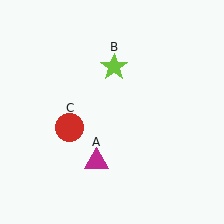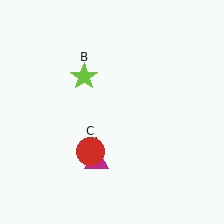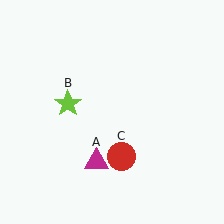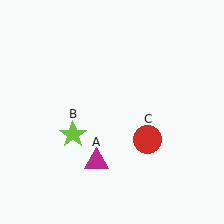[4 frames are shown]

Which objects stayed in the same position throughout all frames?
Magenta triangle (object A) remained stationary.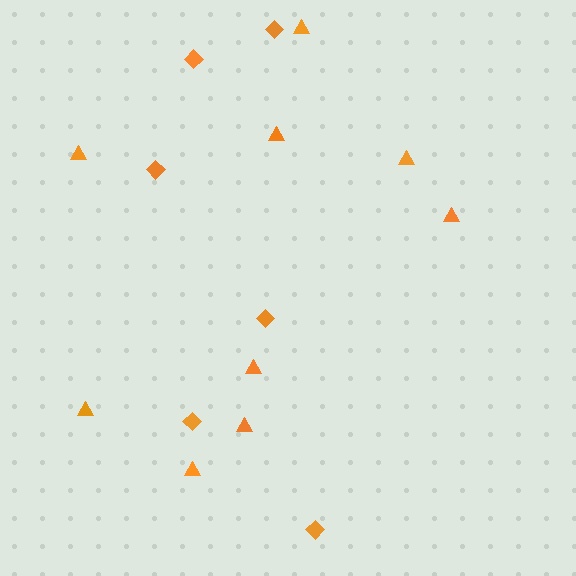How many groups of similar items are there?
There are 2 groups: one group of diamonds (6) and one group of triangles (9).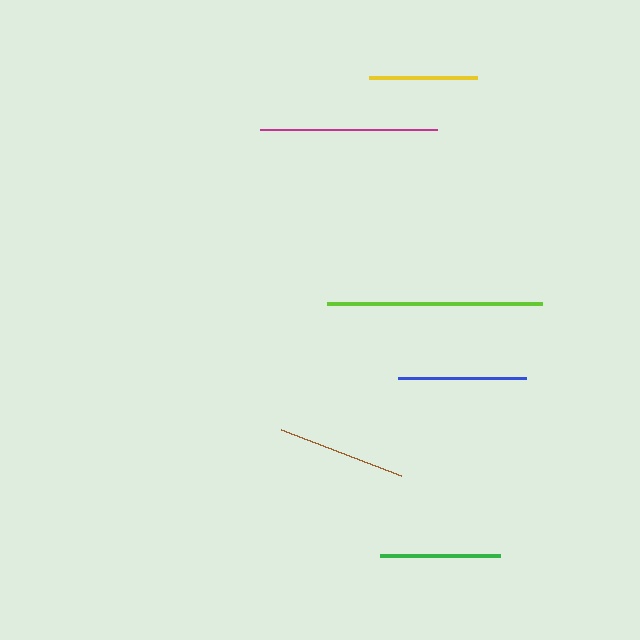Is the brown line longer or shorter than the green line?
The brown line is longer than the green line.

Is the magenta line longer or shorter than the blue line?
The magenta line is longer than the blue line.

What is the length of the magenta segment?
The magenta segment is approximately 177 pixels long.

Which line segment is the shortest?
The yellow line is the shortest at approximately 107 pixels.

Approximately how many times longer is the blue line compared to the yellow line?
The blue line is approximately 1.2 times the length of the yellow line.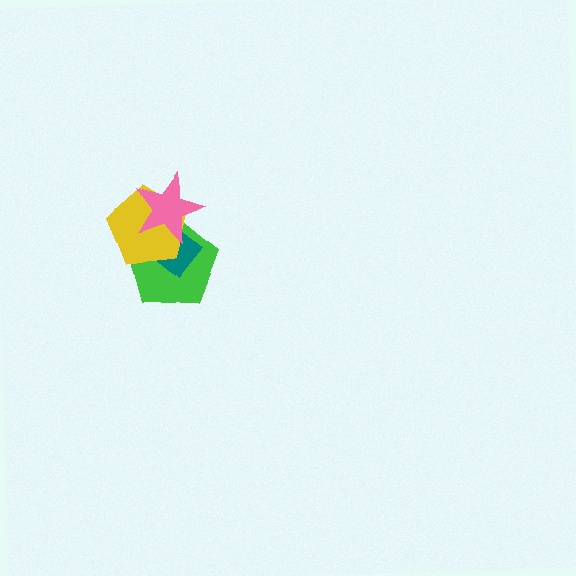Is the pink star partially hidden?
No, no other shape covers it.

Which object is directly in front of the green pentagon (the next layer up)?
The teal diamond is directly in front of the green pentagon.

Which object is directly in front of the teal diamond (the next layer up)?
The yellow pentagon is directly in front of the teal diamond.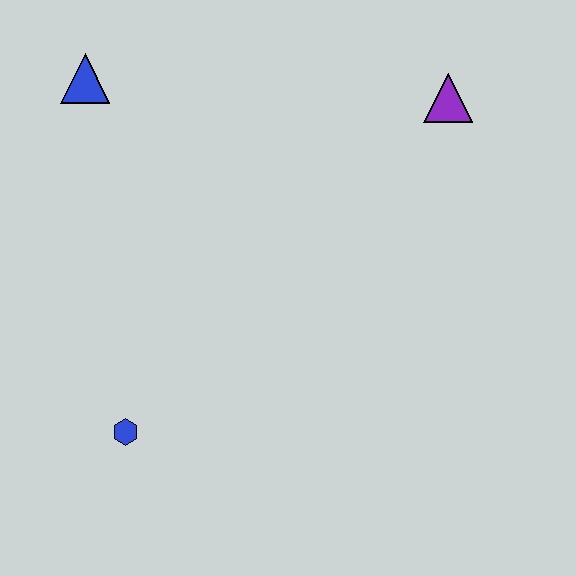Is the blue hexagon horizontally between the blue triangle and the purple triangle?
Yes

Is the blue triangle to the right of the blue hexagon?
No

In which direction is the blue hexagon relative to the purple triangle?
The blue hexagon is below the purple triangle.